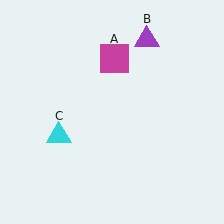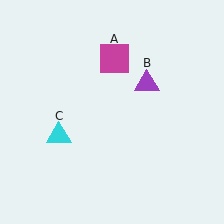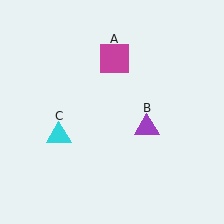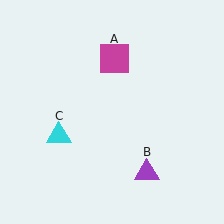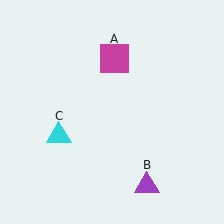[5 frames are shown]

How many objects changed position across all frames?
1 object changed position: purple triangle (object B).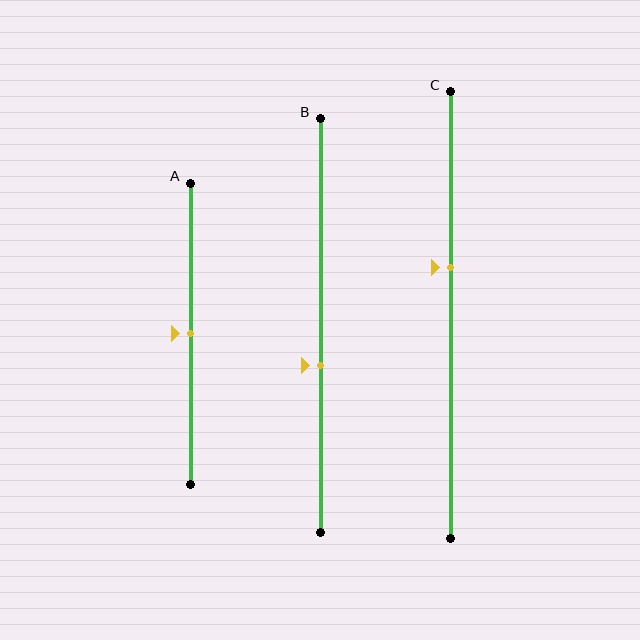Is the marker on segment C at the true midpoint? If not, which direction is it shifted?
No, the marker on segment C is shifted upward by about 11% of the segment length.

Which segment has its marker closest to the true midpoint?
Segment A has its marker closest to the true midpoint.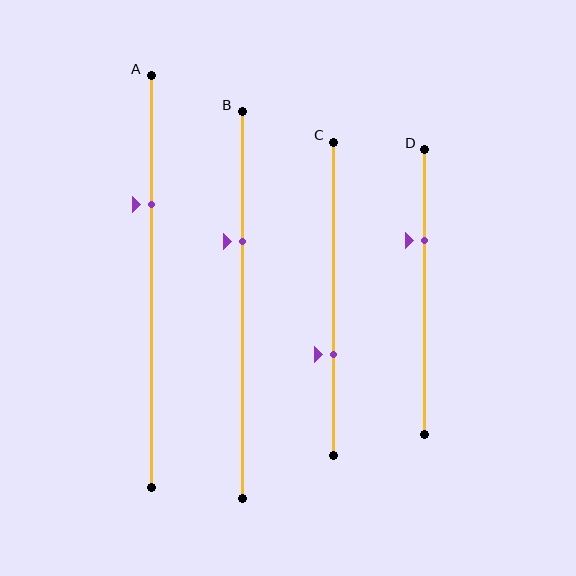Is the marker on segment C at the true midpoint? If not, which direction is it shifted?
No, the marker on segment C is shifted downward by about 18% of the segment length.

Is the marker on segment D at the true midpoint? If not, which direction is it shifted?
No, the marker on segment D is shifted upward by about 18% of the segment length.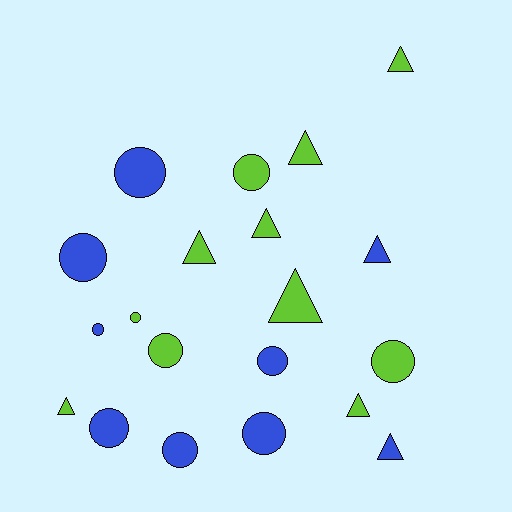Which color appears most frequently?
Lime, with 11 objects.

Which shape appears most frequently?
Circle, with 11 objects.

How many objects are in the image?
There are 20 objects.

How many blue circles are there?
There are 7 blue circles.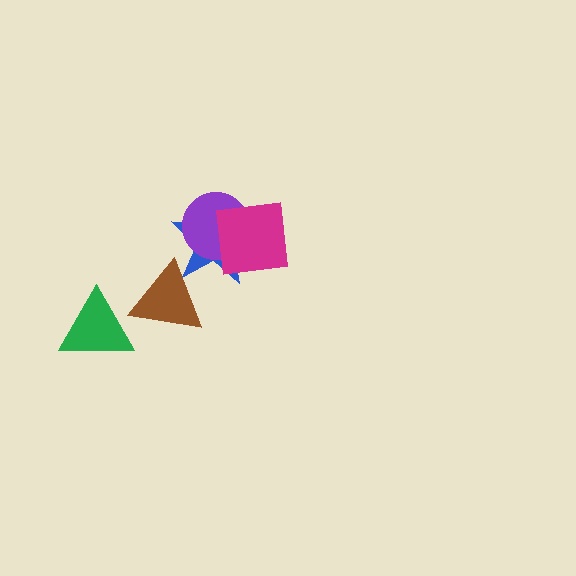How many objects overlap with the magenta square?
2 objects overlap with the magenta square.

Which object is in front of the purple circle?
The magenta square is in front of the purple circle.